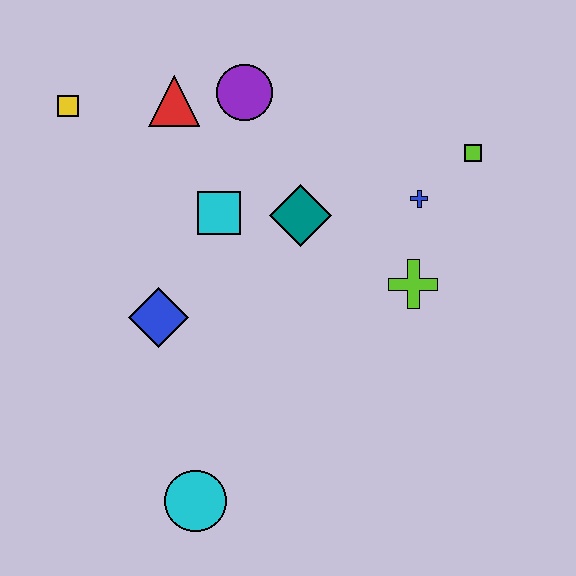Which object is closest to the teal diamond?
The cyan square is closest to the teal diamond.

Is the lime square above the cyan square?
Yes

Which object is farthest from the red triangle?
The cyan circle is farthest from the red triangle.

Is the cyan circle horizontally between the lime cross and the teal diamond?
No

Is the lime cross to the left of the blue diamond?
No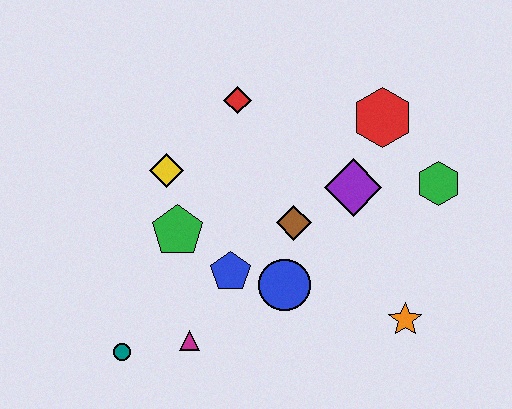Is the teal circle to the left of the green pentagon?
Yes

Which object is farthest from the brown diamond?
The teal circle is farthest from the brown diamond.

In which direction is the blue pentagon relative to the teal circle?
The blue pentagon is to the right of the teal circle.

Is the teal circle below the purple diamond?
Yes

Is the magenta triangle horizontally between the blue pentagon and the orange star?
No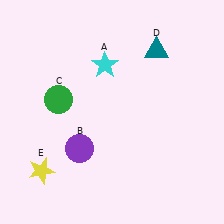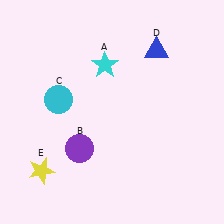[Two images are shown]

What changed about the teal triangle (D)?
In Image 1, D is teal. In Image 2, it changed to blue.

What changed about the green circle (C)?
In Image 1, C is green. In Image 2, it changed to cyan.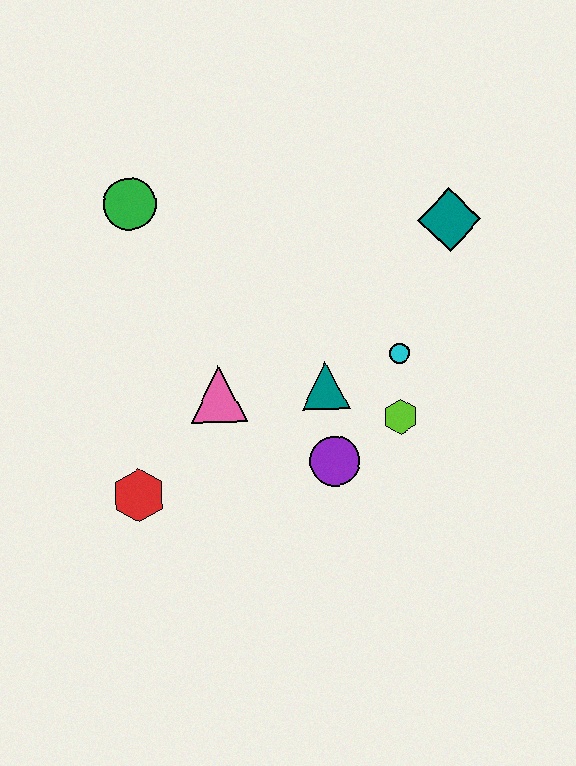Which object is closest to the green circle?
The pink triangle is closest to the green circle.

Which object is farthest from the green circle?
The lime hexagon is farthest from the green circle.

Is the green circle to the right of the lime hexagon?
No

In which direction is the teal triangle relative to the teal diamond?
The teal triangle is below the teal diamond.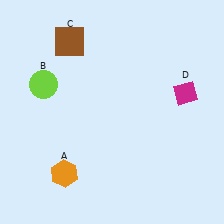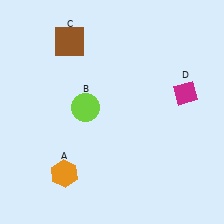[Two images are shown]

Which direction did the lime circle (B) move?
The lime circle (B) moved right.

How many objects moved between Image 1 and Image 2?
1 object moved between the two images.